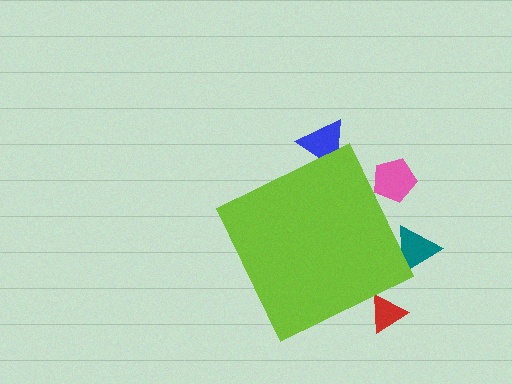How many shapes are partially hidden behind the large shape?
4 shapes are partially hidden.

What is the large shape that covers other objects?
A lime diamond.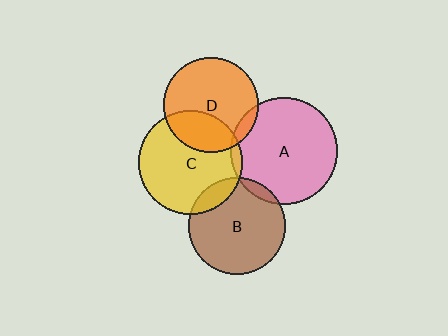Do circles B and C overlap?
Yes.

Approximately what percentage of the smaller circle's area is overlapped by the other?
Approximately 15%.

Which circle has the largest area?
Circle A (pink).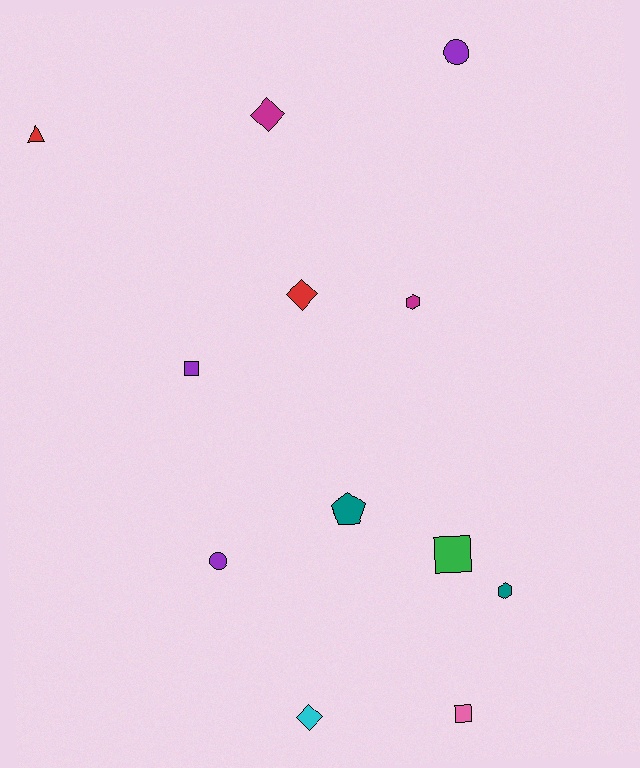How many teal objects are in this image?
There are 2 teal objects.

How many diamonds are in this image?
There are 3 diamonds.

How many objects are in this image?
There are 12 objects.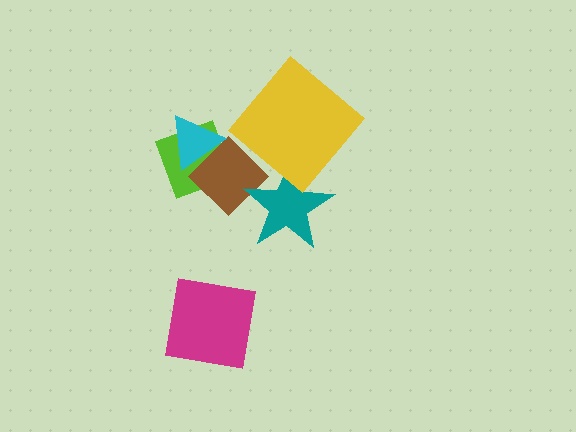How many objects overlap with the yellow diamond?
1 object overlaps with the yellow diamond.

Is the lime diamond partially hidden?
Yes, it is partially covered by another shape.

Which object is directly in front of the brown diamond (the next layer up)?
The cyan triangle is directly in front of the brown diamond.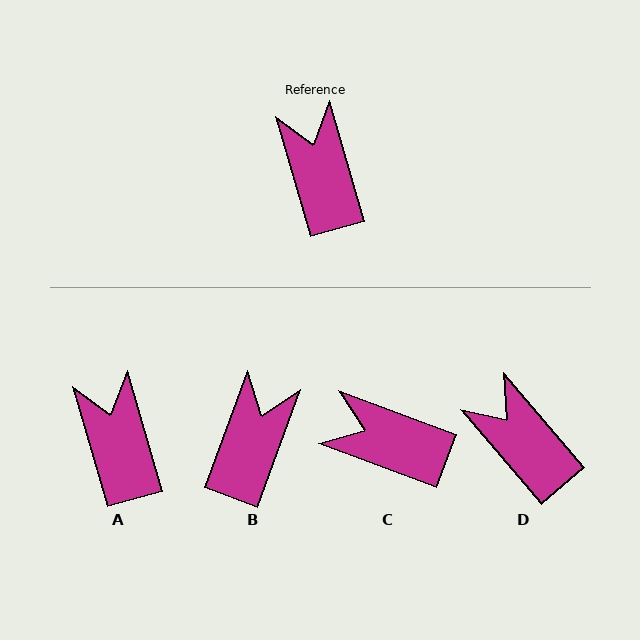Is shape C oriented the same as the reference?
No, it is off by about 53 degrees.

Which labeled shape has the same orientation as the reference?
A.